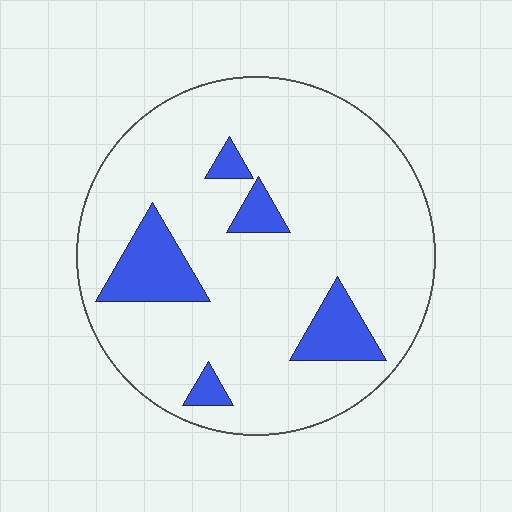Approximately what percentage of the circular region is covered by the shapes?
Approximately 15%.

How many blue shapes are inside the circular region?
5.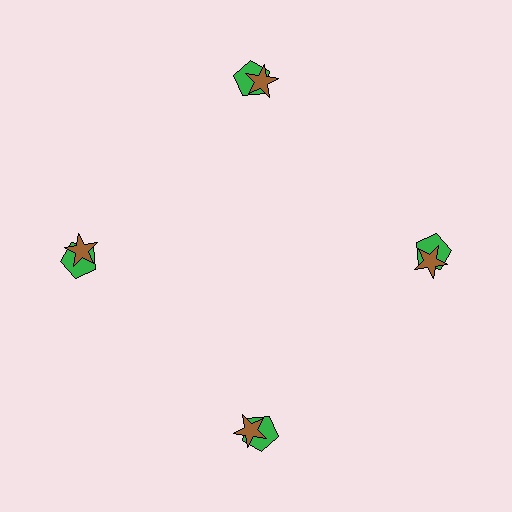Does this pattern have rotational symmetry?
Yes, this pattern has 4-fold rotational symmetry. It looks the same after rotating 90 degrees around the center.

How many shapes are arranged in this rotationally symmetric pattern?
There are 8 shapes, arranged in 4 groups of 2.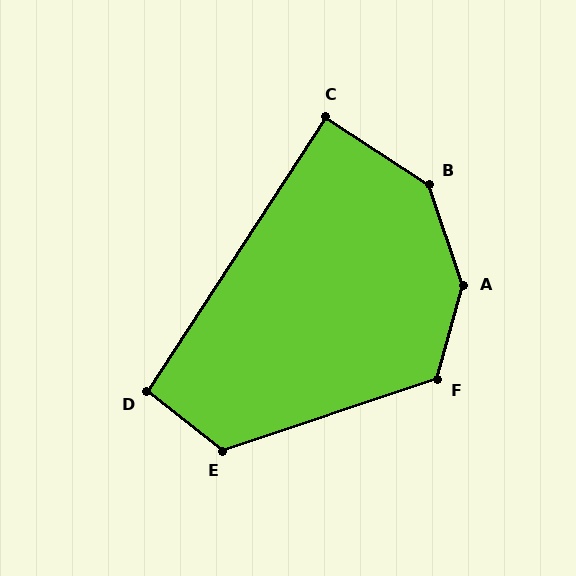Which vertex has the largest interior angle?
A, at approximately 146 degrees.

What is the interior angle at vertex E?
Approximately 124 degrees (obtuse).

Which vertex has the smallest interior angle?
C, at approximately 90 degrees.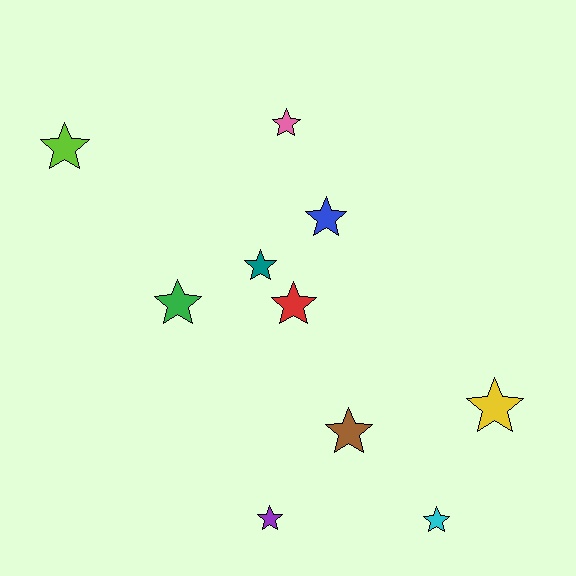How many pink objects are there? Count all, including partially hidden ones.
There is 1 pink object.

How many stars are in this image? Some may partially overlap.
There are 10 stars.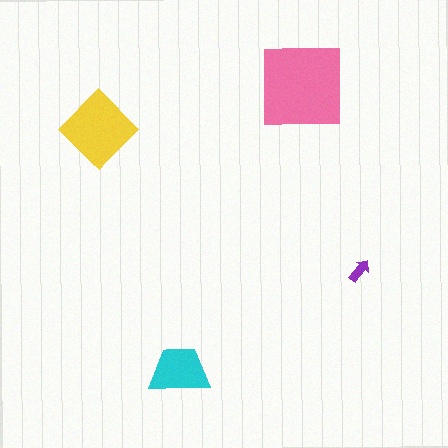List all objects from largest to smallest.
The pink square, the yellow diamond, the cyan trapezoid, the purple arrow.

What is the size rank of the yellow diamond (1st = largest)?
2nd.